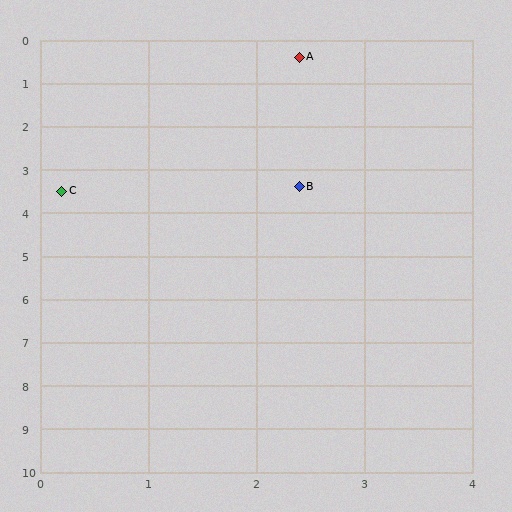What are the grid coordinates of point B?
Point B is at approximately (2.4, 3.4).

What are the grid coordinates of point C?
Point C is at approximately (0.2, 3.5).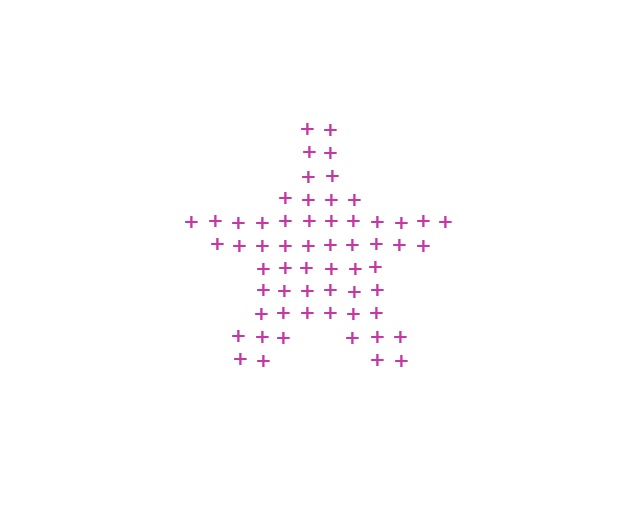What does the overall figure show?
The overall figure shows a star.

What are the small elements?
The small elements are plus signs.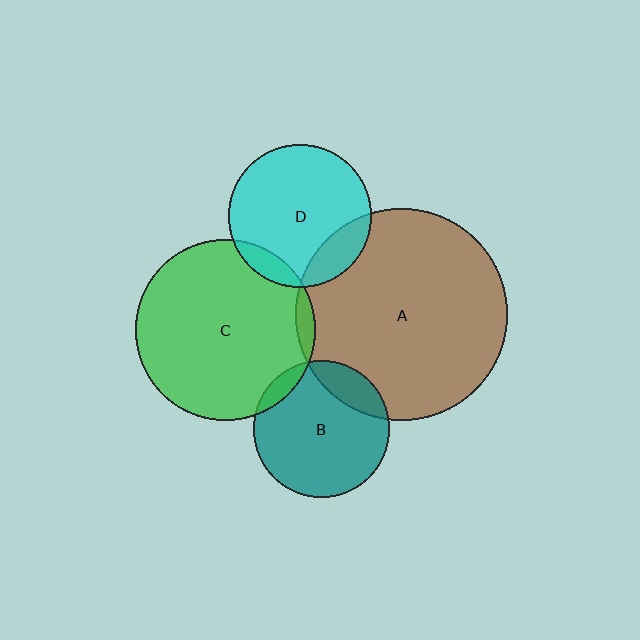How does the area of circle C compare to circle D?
Approximately 1.6 times.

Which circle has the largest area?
Circle A (brown).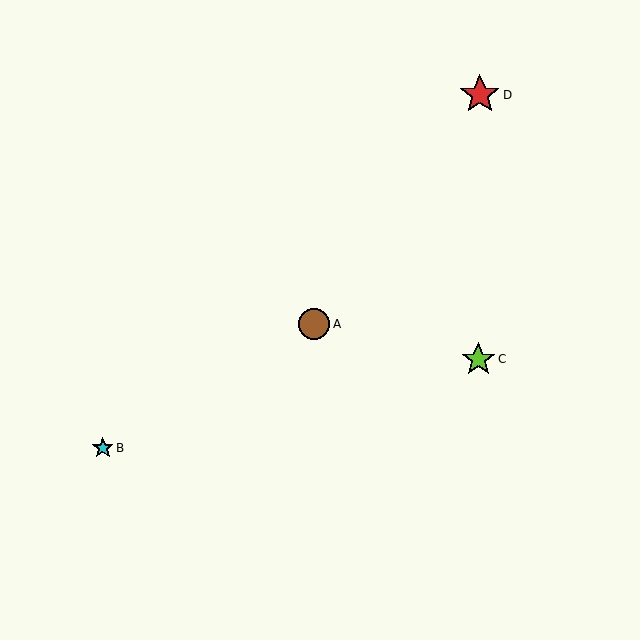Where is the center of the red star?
The center of the red star is at (480, 95).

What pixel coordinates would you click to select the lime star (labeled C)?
Click at (478, 359) to select the lime star C.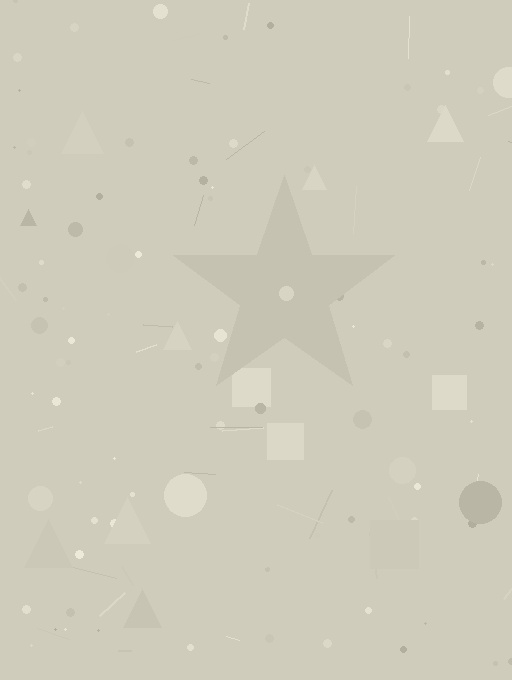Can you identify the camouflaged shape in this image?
The camouflaged shape is a star.